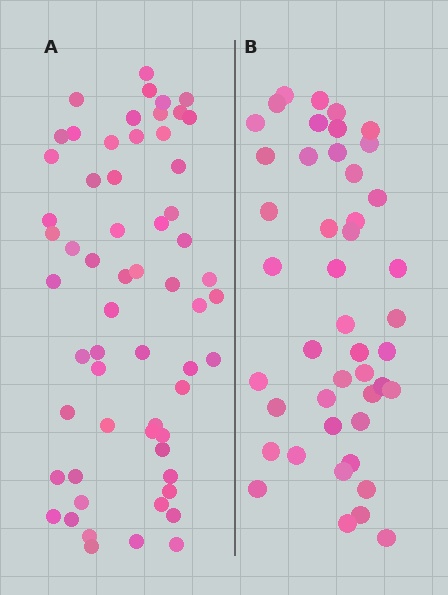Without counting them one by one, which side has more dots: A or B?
Region A (the left region) has more dots.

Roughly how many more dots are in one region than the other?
Region A has approximately 15 more dots than region B.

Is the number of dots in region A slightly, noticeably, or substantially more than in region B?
Region A has noticeably more, but not dramatically so. The ratio is roughly 1.3 to 1.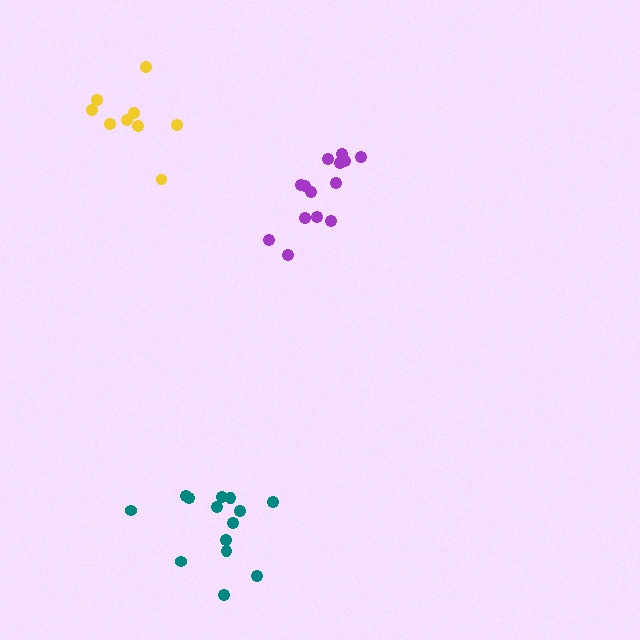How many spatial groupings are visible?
There are 3 spatial groupings.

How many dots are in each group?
Group 1: 14 dots, Group 2: 14 dots, Group 3: 9 dots (37 total).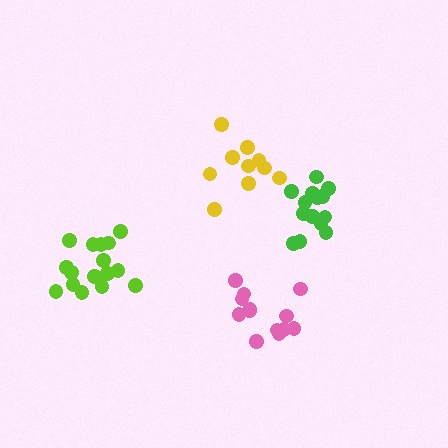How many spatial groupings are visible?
There are 4 spatial groupings.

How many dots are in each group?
Group 1: 13 dots, Group 2: 14 dots, Group 3: 16 dots, Group 4: 10 dots (53 total).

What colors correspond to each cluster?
The clusters are colored: pink, green, lime, yellow.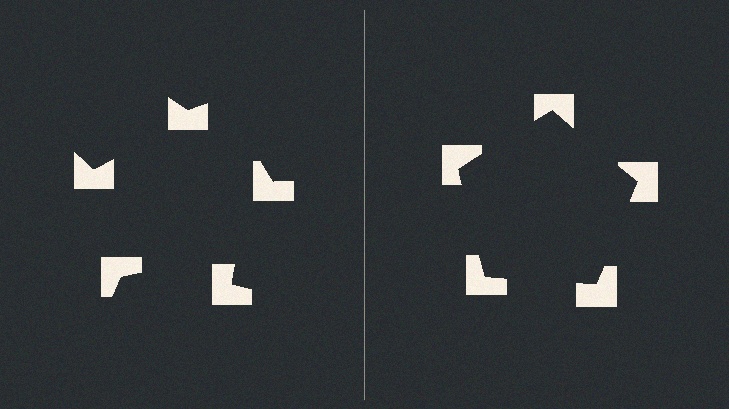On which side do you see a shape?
An illusory pentagon appears on the right side. On the left side the wedge cuts are rotated, so no coherent shape forms.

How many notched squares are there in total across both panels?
10 — 5 on each side.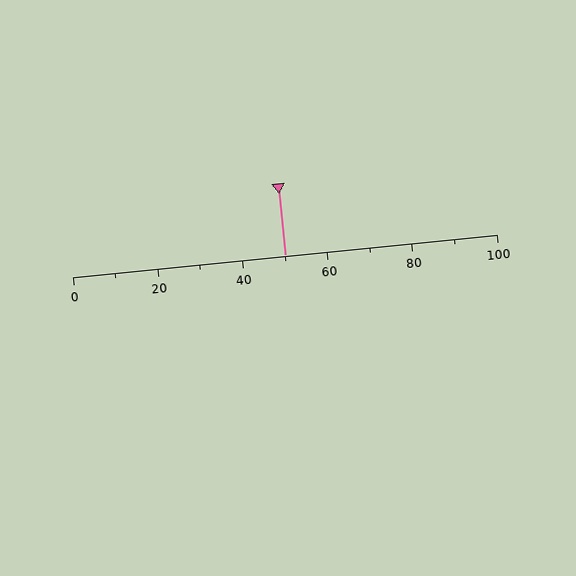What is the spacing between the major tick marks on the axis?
The major ticks are spaced 20 apart.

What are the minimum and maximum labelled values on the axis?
The axis runs from 0 to 100.